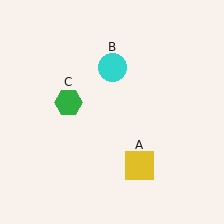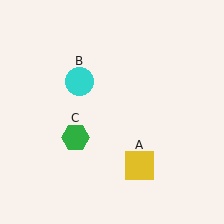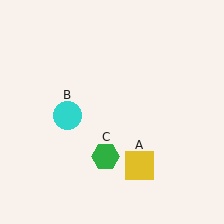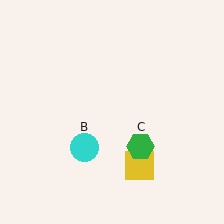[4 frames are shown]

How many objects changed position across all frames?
2 objects changed position: cyan circle (object B), green hexagon (object C).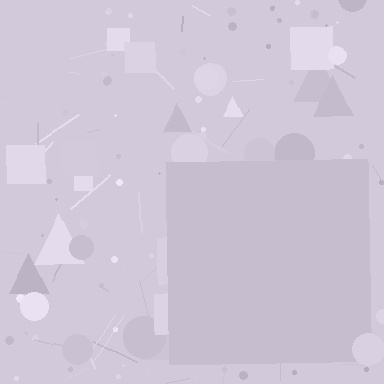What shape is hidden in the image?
A square is hidden in the image.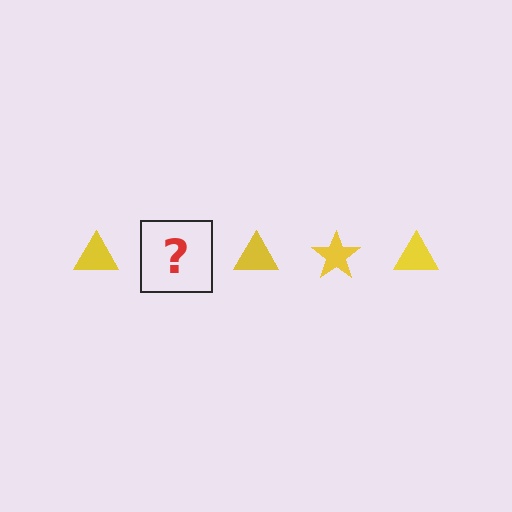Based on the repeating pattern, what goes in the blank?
The blank should be a yellow star.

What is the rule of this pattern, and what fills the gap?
The rule is that the pattern cycles through triangle, star shapes in yellow. The gap should be filled with a yellow star.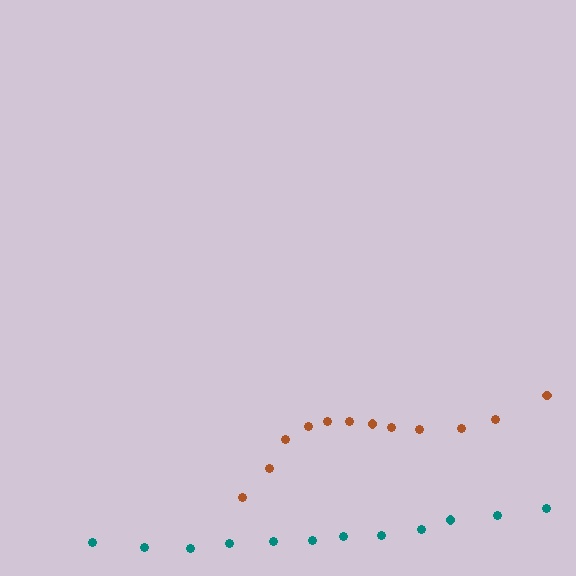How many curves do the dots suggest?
There are 2 distinct paths.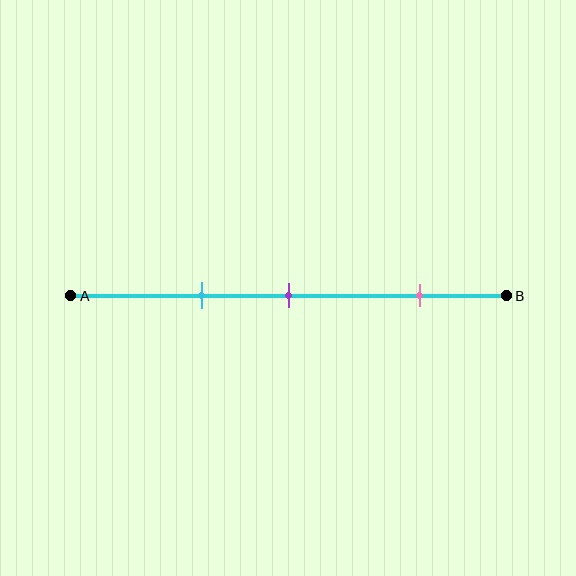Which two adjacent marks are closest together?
The cyan and purple marks are the closest adjacent pair.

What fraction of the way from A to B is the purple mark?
The purple mark is approximately 50% (0.5) of the way from A to B.